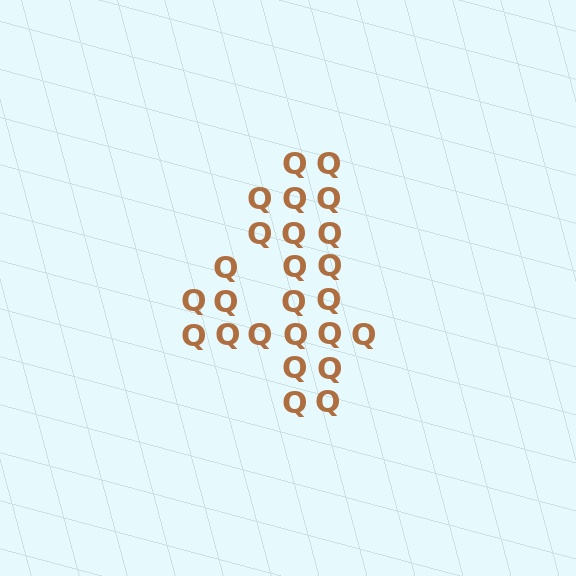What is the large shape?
The large shape is the digit 4.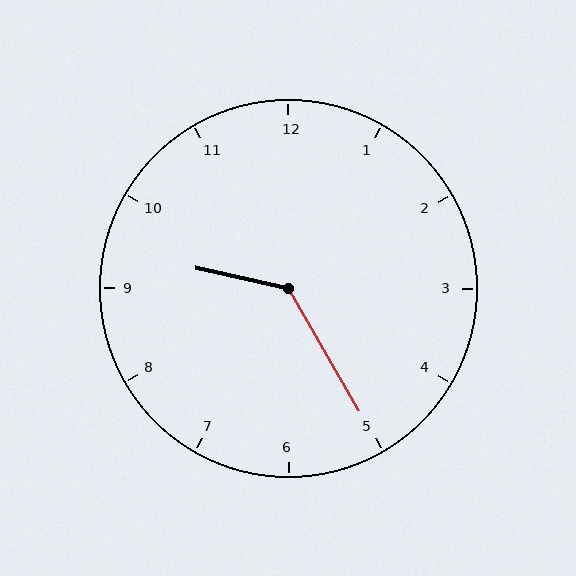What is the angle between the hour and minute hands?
Approximately 132 degrees.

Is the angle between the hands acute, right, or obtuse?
It is obtuse.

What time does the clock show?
9:25.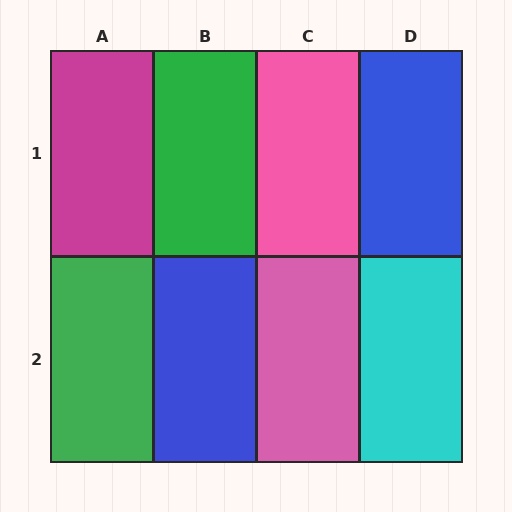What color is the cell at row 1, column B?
Green.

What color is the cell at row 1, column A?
Magenta.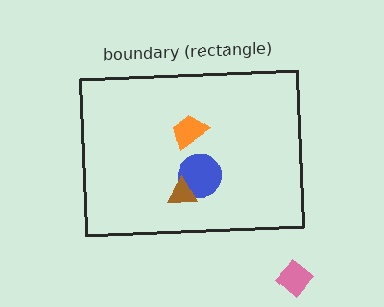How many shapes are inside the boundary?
3 inside, 1 outside.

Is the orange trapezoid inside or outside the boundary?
Inside.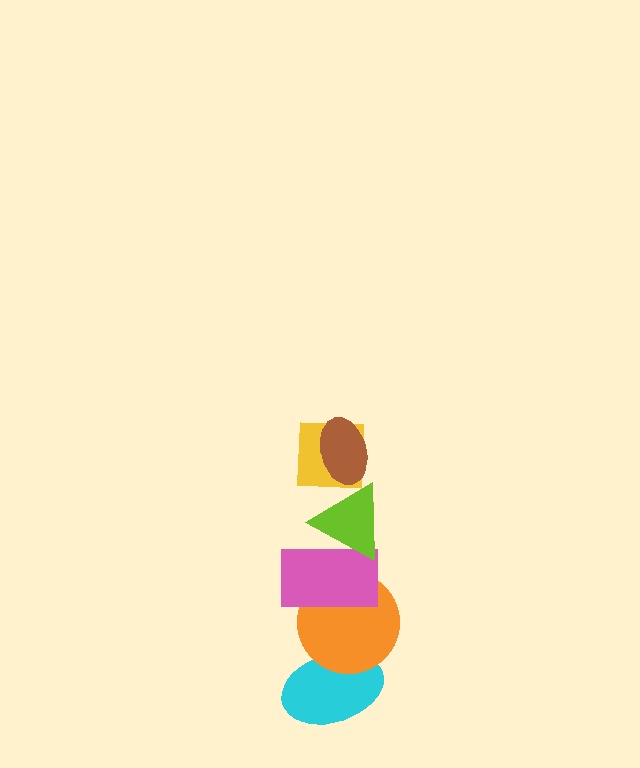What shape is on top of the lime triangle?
The yellow square is on top of the lime triangle.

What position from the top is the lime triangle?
The lime triangle is 3rd from the top.